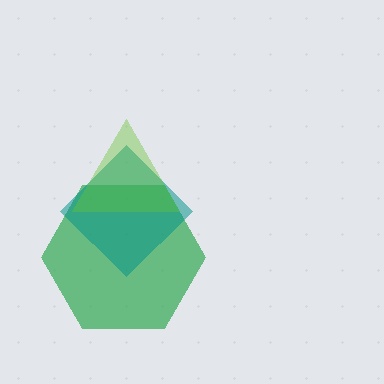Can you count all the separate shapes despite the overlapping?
Yes, there are 3 separate shapes.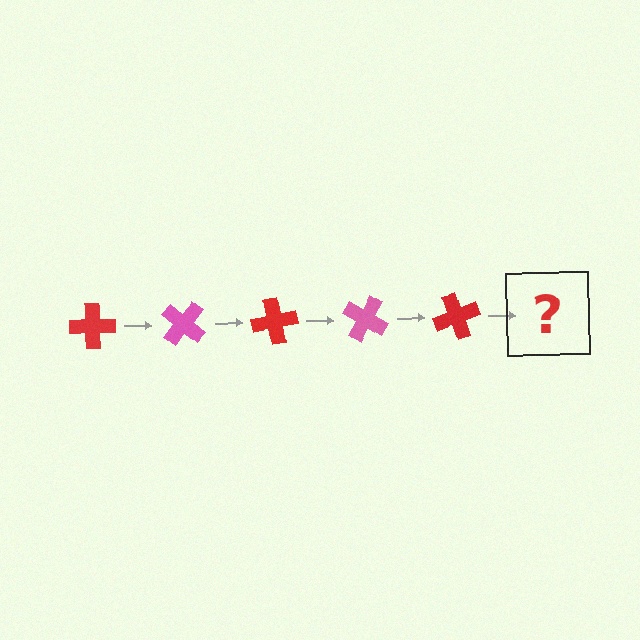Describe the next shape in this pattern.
It should be a pink cross, rotated 200 degrees from the start.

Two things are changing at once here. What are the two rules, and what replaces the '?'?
The two rules are that it rotates 40 degrees each step and the color cycles through red and pink. The '?' should be a pink cross, rotated 200 degrees from the start.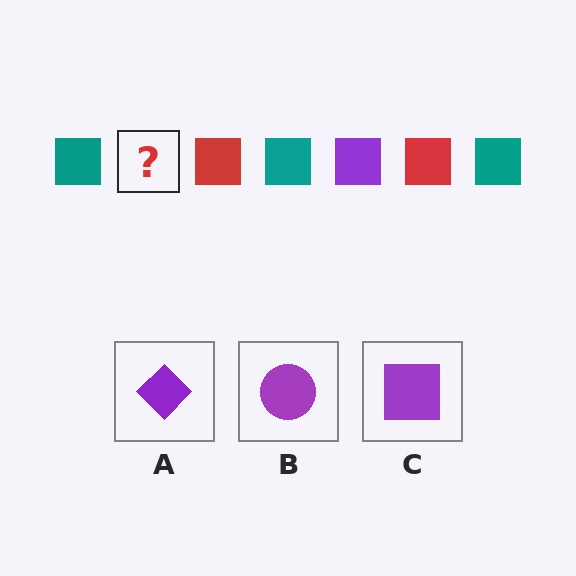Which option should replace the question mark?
Option C.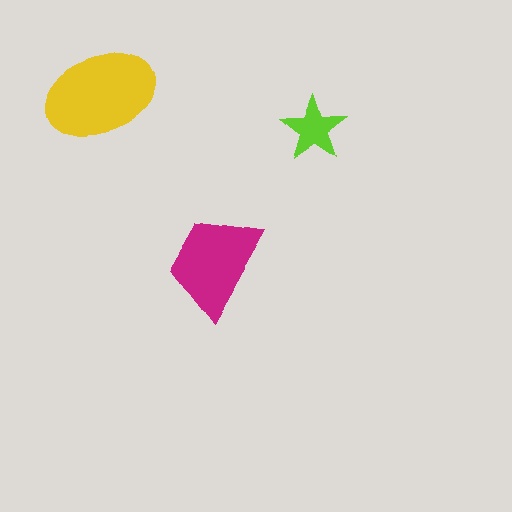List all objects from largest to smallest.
The yellow ellipse, the magenta trapezoid, the lime star.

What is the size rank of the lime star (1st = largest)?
3rd.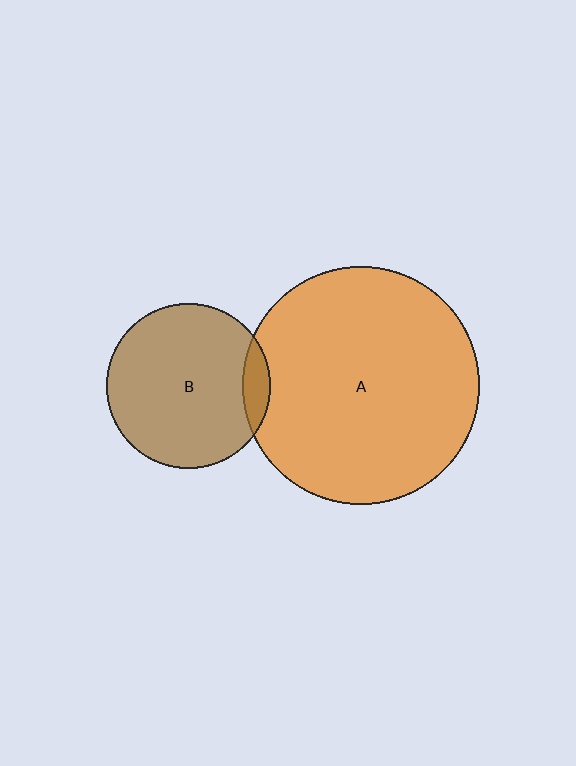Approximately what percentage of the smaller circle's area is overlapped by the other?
Approximately 10%.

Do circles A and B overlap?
Yes.